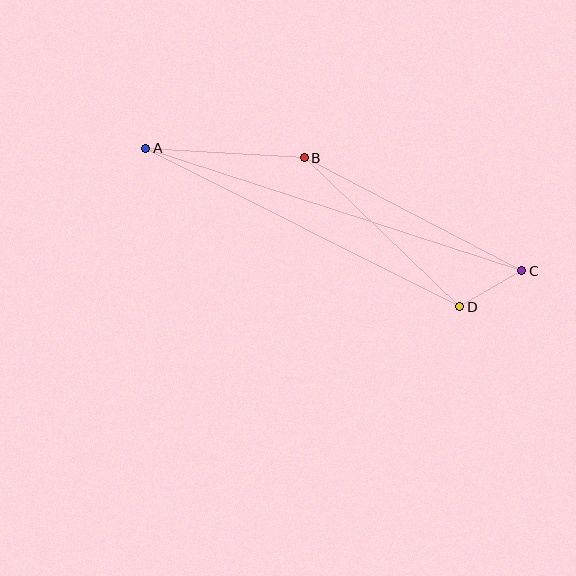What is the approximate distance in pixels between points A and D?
The distance between A and D is approximately 352 pixels.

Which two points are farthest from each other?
Points A and C are farthest from each other.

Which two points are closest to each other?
Points C and D are closest to each other.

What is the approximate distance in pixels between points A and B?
The distance between A and B is approximately 159 pixels.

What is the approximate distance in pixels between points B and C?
The distance between B and C is approximately 245 pixels.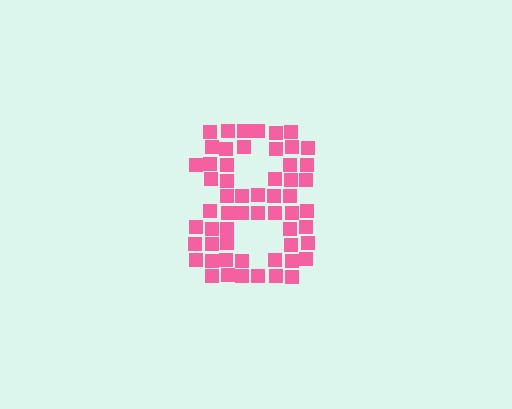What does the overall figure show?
The overall figure shows the digit 8.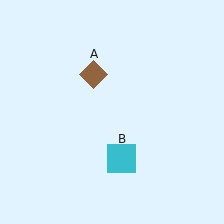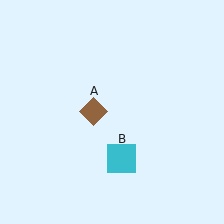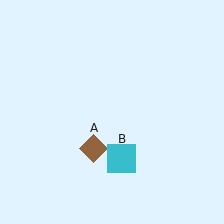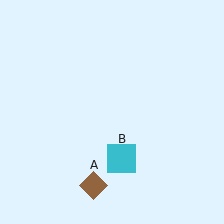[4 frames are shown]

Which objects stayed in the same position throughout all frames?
Cyan square (object B) remained stationary.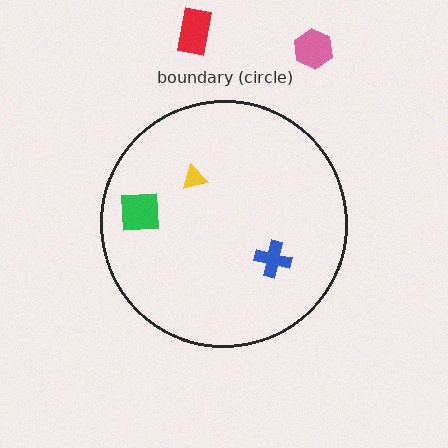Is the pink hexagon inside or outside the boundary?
Outside.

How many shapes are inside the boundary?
3 inside, 2 outside.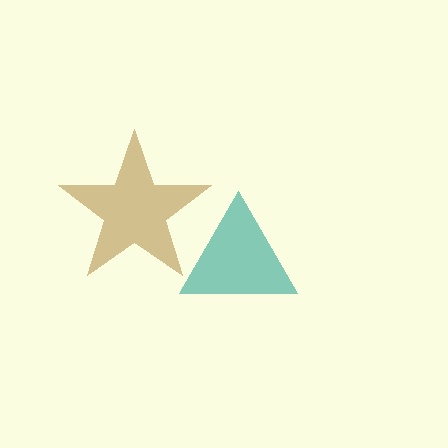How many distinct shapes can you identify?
There are 2 distinct shapes: a teal triangle, a brown star.